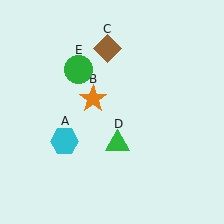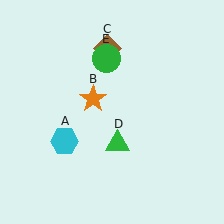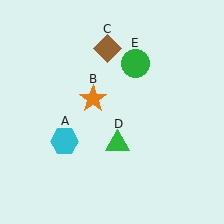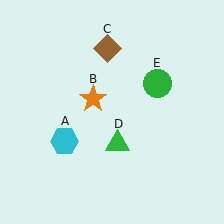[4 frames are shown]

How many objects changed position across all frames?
1 object changed position: green circle (object E).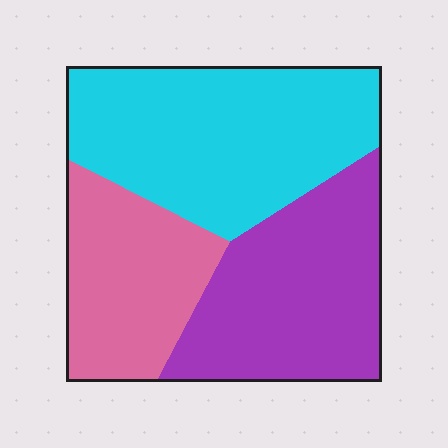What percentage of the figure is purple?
Purple takes up about one third (1/3) of the figure.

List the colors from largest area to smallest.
From largest to smallest: cyan, purple, pink.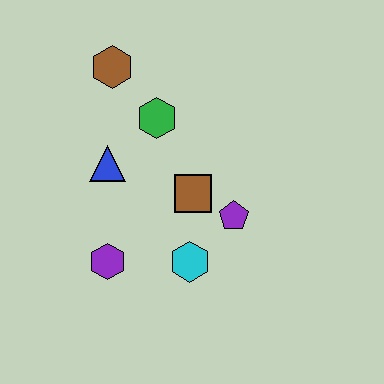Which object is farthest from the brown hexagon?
The cyan hexagon is farthest from the brown hexagon.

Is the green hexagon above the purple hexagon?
Yes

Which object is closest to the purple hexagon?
The cyan hexagon is closest to the purple hexagon.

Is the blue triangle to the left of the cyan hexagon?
Yes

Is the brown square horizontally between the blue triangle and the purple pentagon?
Yes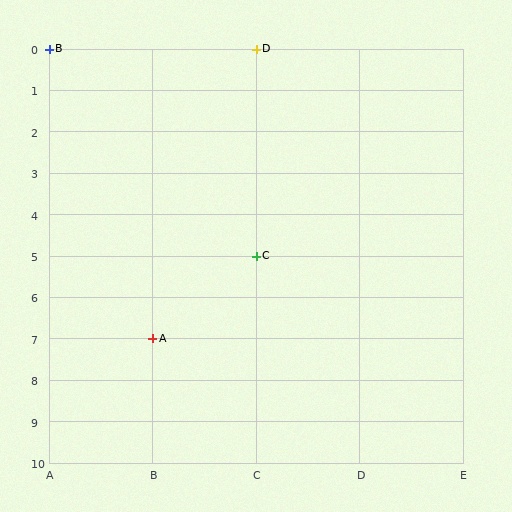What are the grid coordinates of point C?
Point C is at grid coordinates (C, 5).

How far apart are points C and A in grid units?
Points C and A are 1 column and 2 rows apart (about 2.2 grid units diagonally).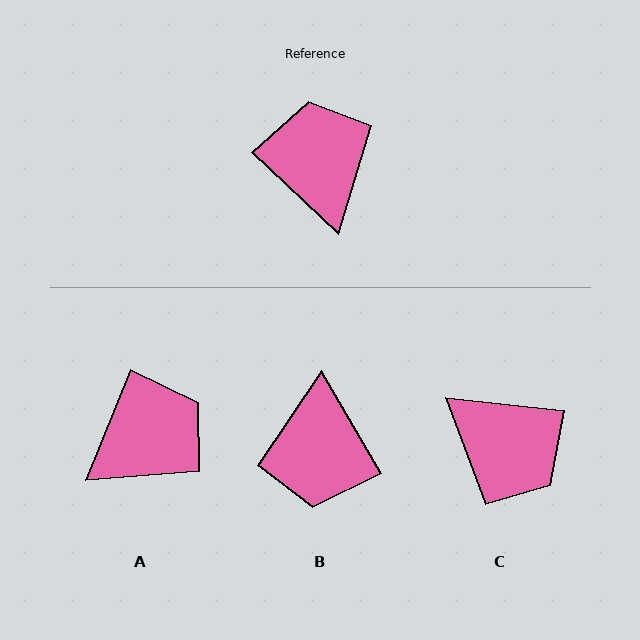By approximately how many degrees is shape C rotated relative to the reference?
Approximately 143 degrees clockwise.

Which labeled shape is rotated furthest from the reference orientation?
B, about 163 degrees away.